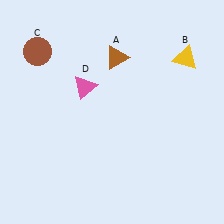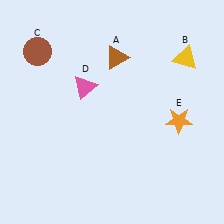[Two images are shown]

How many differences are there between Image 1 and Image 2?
There is 1 difference between the two images.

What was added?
An orange star (E) was added in Image 2.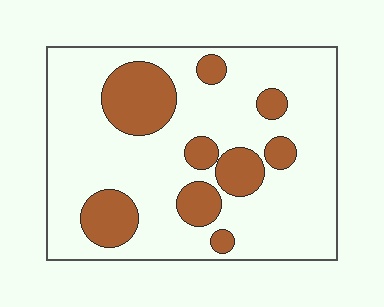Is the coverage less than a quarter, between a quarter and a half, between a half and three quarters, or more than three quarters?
Less than a quarter.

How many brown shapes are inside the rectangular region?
9.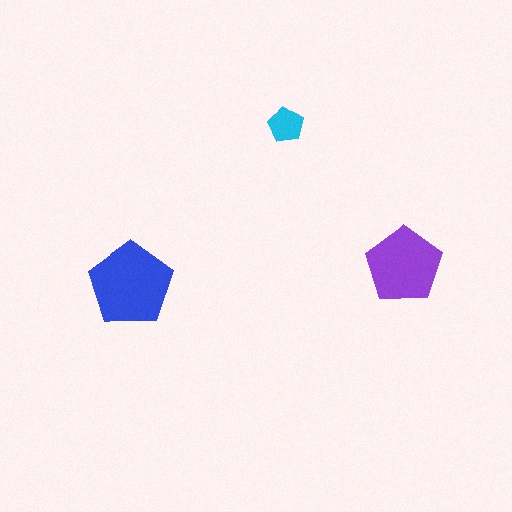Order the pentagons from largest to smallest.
the blue one, the purple one, the cyan one.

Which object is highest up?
The cyan pentagon is topmost.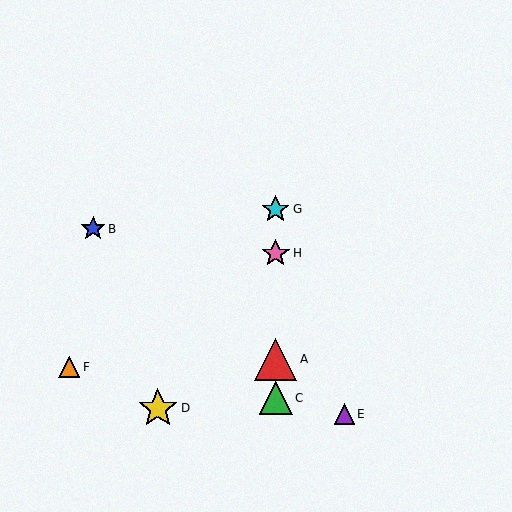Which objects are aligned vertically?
Objects A, C, G, H are aligned vertically.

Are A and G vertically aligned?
Yes, both are at x≈276.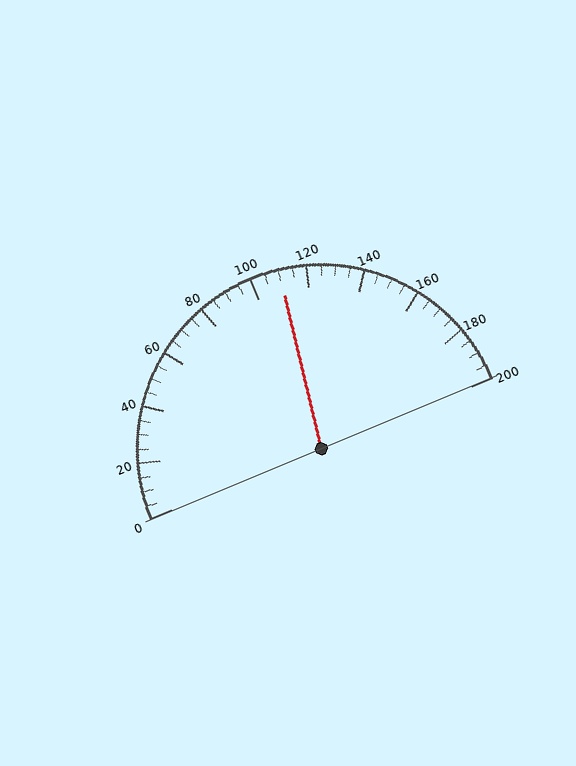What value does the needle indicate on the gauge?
The needle indicates approximately 110.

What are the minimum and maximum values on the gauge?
The gauge ranges from 0 to 200.